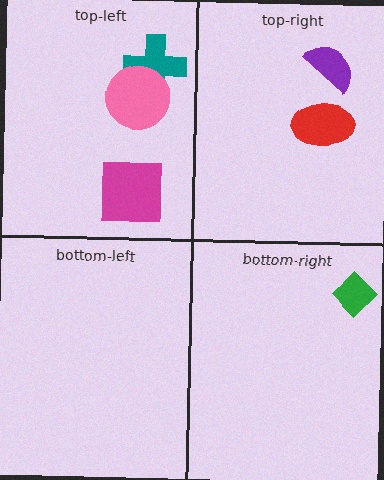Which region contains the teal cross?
The top-left region.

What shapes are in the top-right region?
The red ellipse, the purple semicircle.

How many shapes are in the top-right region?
2.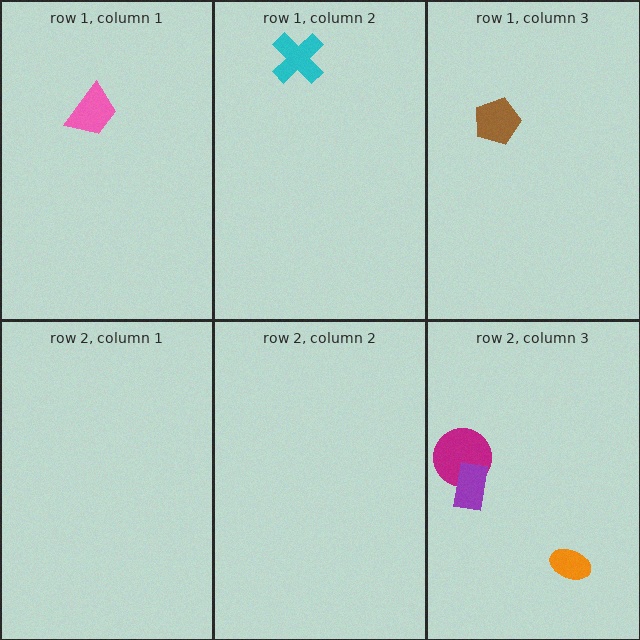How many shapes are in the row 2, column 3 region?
3.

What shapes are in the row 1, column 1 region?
The pink trapezoid.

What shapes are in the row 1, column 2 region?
The cyan cross.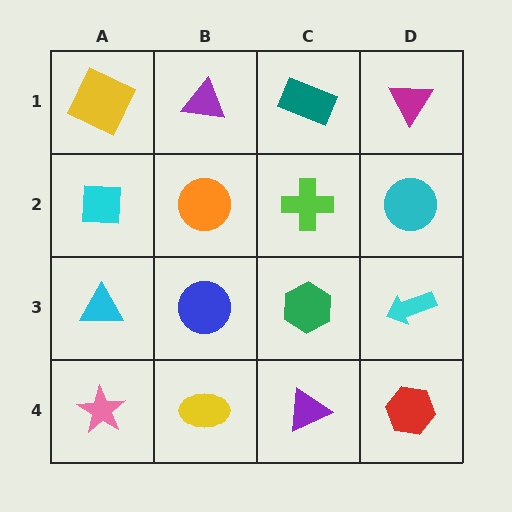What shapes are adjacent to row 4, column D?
A cyan arrow (row 3, column D), a purple triangle (row 4, column C).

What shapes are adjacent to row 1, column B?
An orange circle (row 2, column B), a yellow square (row 1, column A), a teal rectangle (row 1, column C).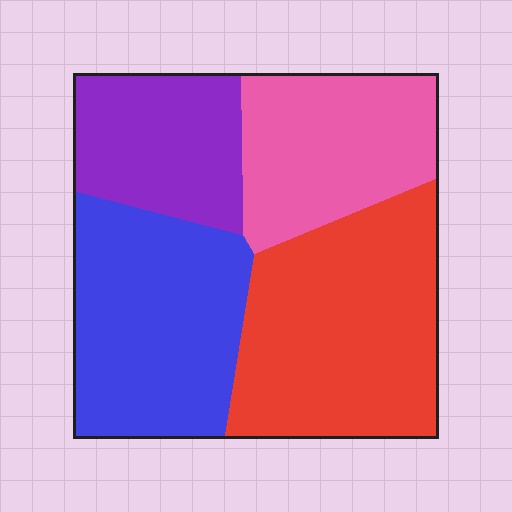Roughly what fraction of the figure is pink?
Pink takes up between a sixth and a third of the figure.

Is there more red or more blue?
Red.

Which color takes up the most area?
Red, at roughly 35%.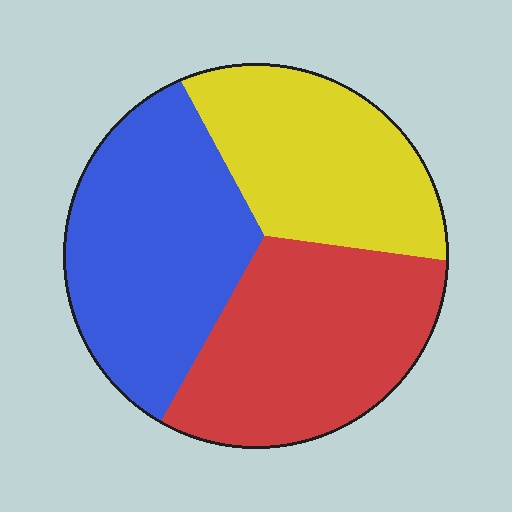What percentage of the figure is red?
Red covers roughly 35% of the figure.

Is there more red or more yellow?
Red.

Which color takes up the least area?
Yellow, at roughly 30%.